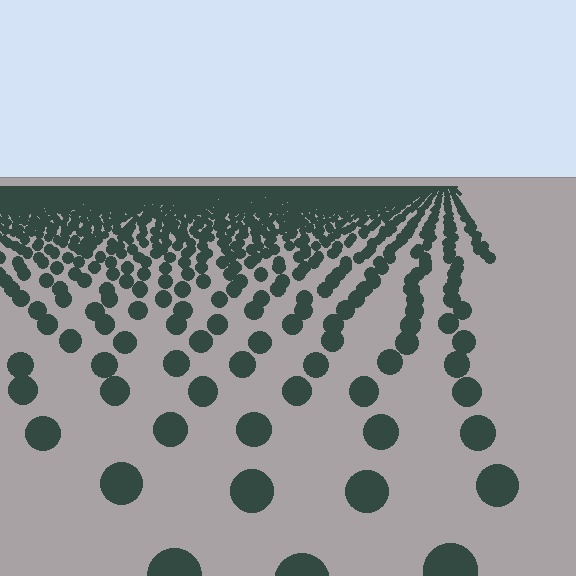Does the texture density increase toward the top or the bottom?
Density increases toward the top.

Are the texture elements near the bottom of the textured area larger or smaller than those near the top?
Larger. Near the bottom, elements are closer to the viewer and appear at a bigger on-screen size.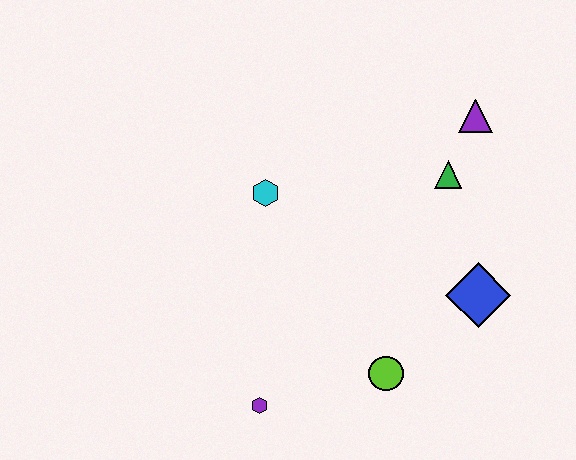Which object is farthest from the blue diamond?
The purple hexagon is farthest from the blue diamond.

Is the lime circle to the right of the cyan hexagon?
Yes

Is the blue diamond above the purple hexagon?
Yes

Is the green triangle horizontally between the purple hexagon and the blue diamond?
Yes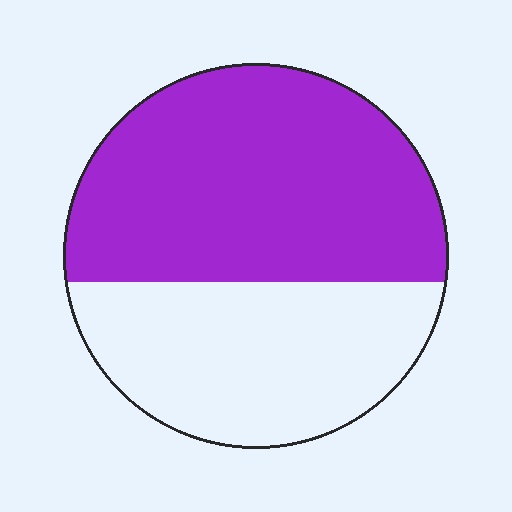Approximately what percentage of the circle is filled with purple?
Approximately 60%.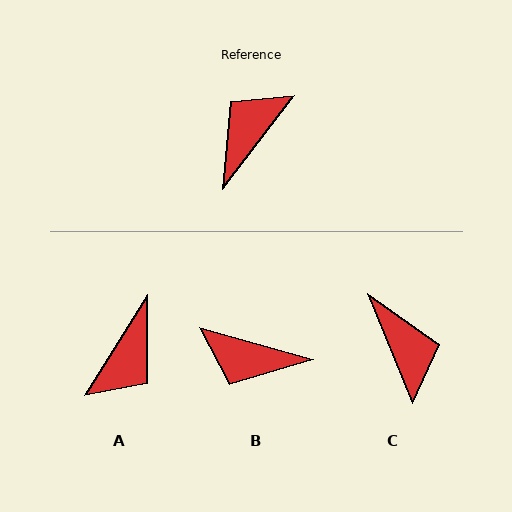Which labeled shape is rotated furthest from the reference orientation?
A, about 175 degrees away.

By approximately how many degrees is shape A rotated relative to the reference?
Approximately 175 degrees clockwise.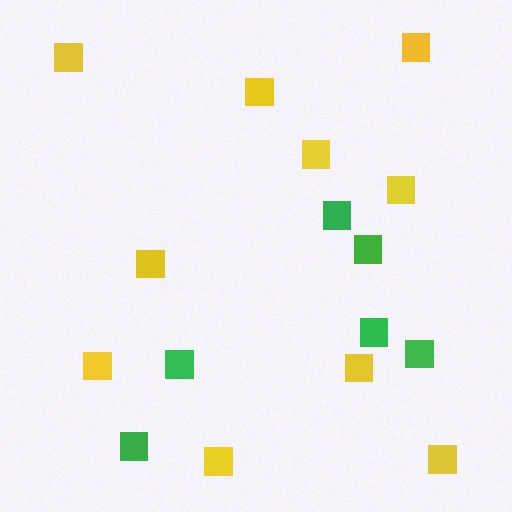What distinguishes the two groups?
There are 2 groups: one group of green squares (6) and one group of yellow squares (10).